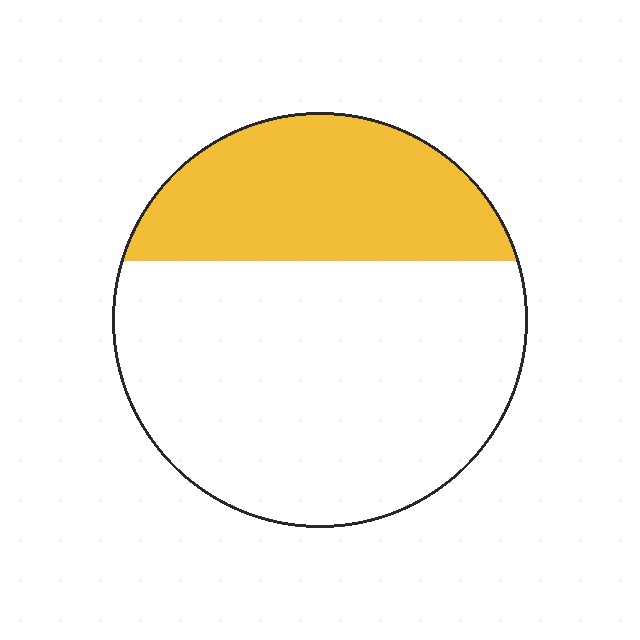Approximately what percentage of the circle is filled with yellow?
Approximately 30%.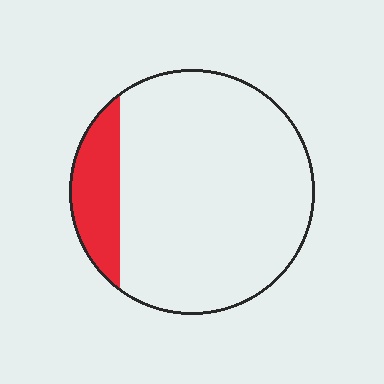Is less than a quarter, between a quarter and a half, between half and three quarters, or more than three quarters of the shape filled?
Less than a quarter.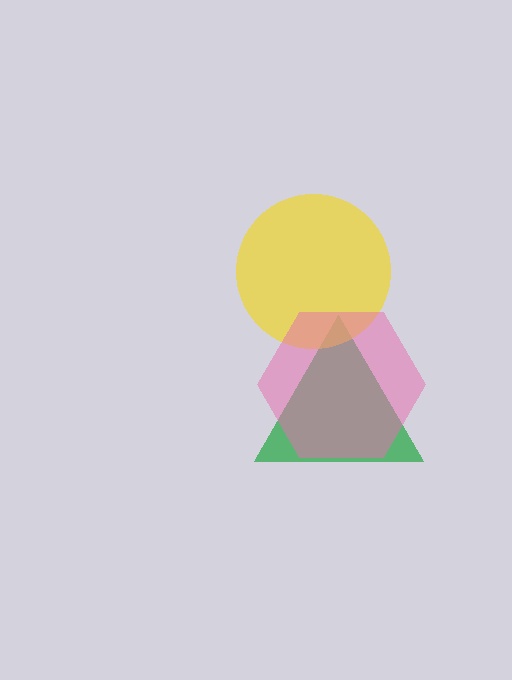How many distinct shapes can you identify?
There are 3 distinct shapes: a green triangle, a yellow circle, a pink hexagon.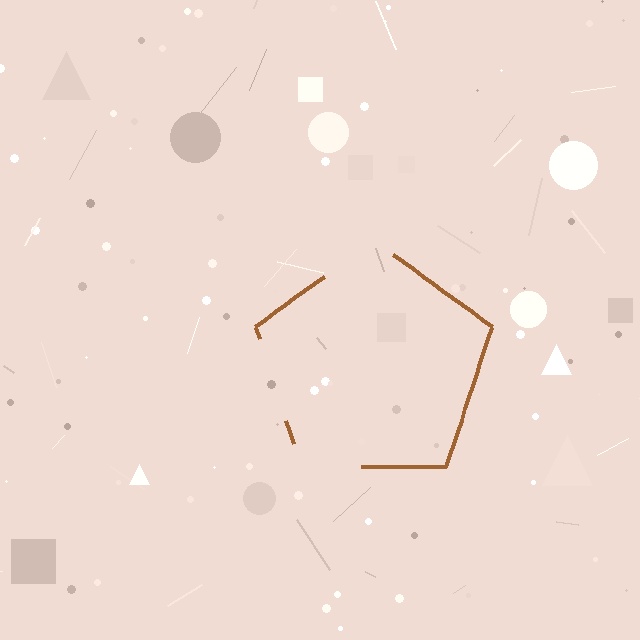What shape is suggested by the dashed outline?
The dashed outline suggests a pentagon.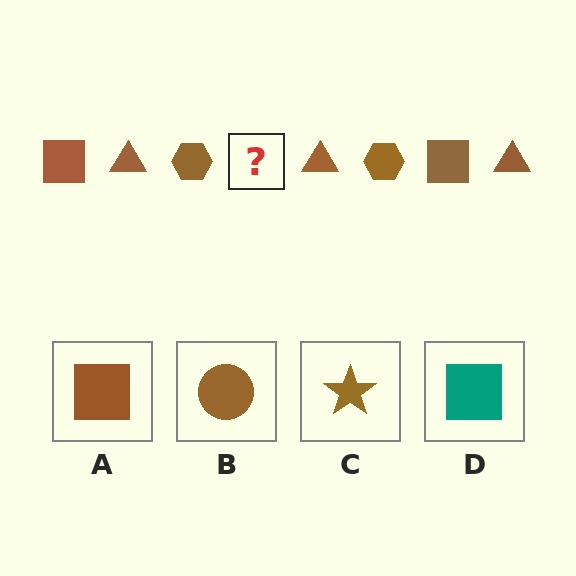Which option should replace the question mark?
Option A.